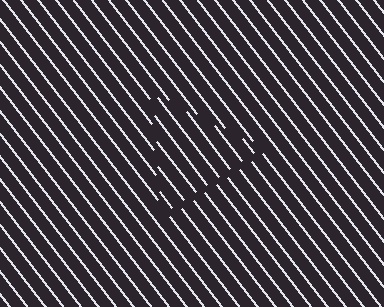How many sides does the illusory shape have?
3 sides — the line-ends trace a triangle.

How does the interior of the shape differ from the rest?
The interior of the shape contains the same grating, shifted by half a period — the contour is defined by the phase discontinuity where line-ends from the inner and outer gratings abut.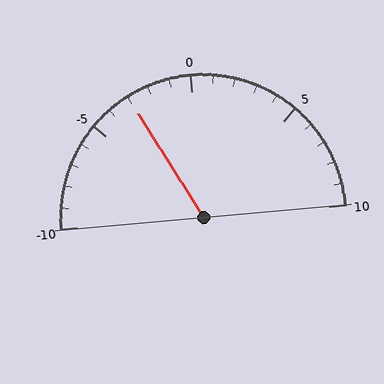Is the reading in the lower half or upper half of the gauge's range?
The reading is in the lower half of the range (-10 to 10).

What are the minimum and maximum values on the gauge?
The gauge ranges from -10 to 10.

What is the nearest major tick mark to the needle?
The nearest major tick mark is -5.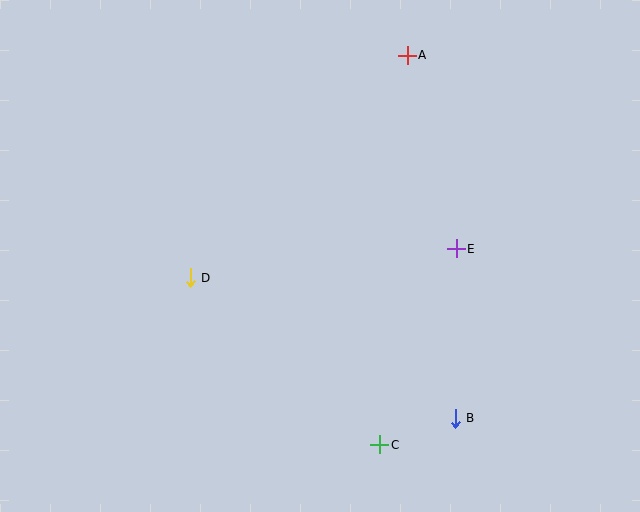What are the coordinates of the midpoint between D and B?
The midpoint between D and B is at (323, 348).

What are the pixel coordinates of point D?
Point D is at (190, 278).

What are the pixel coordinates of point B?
Point B is at (455, 418).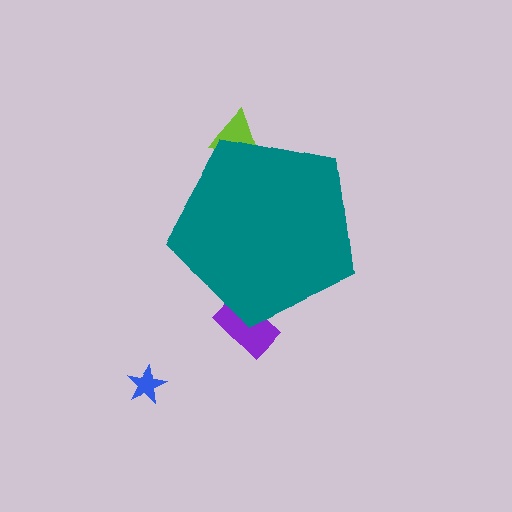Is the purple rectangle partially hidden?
Yes, the purple rectangle is partially hidden behind the teal pentagon.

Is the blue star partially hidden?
No, the blue star is fully visible.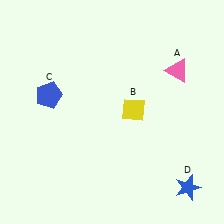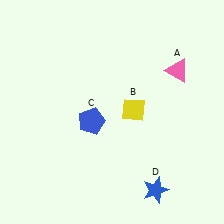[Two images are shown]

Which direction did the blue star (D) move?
The blue star (D) moved left.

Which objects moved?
The objects that moved are: the blue pentagon (C), the blue star (D).